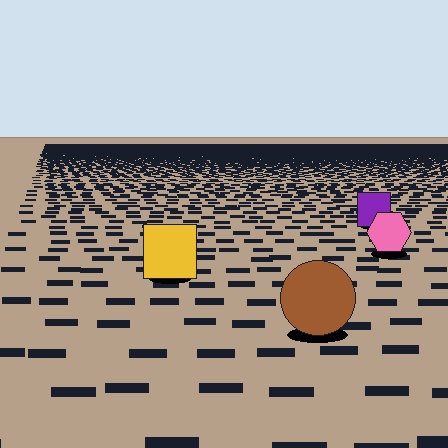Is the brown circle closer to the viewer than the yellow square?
Yes. The brown circle is closer — you can tell from the texture gradient: the ground texture is coarser near it.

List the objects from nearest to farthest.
From nearest to farthest: the brown circle, the yellow square, the pink hexagon, the purple square.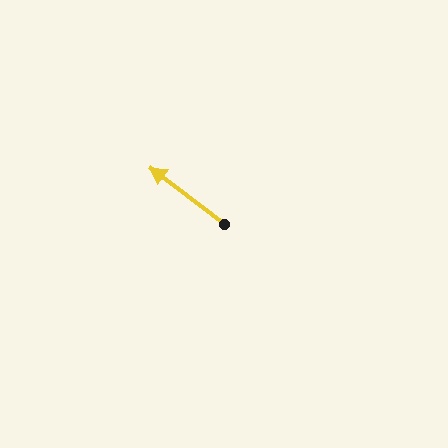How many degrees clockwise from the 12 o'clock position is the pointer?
Approximately 307 degrees.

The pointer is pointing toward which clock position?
Roughly 10 o'clock.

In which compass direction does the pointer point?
Northwest.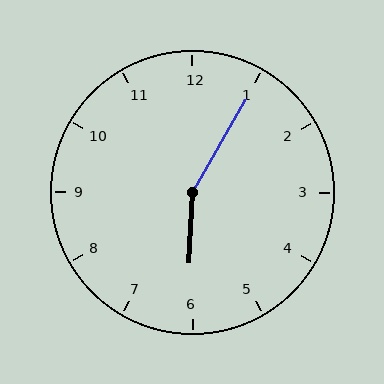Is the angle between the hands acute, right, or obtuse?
It is obtuse.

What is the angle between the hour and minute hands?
Approximately 152 degrees.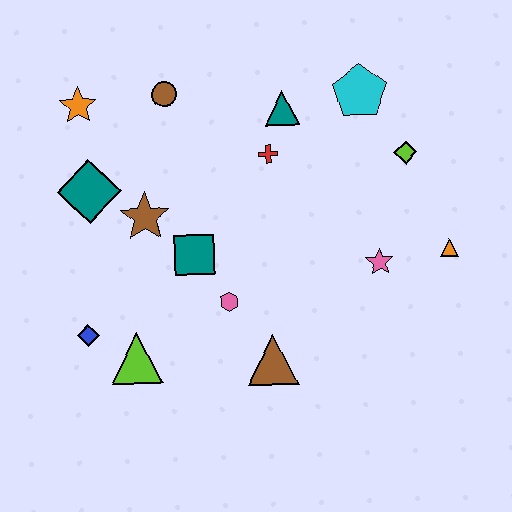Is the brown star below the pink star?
No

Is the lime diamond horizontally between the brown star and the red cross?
No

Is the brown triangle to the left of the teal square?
No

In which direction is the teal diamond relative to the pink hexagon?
The teal diamond is to the left of the pink hexagon.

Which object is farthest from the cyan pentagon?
The blue diamond is farthest from the cyan pentagon.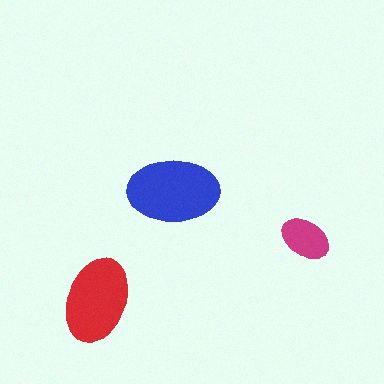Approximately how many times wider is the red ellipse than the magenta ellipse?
About 1.5 times wider.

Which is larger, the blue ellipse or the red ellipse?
The blue one.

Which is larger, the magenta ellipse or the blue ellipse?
The blue one.